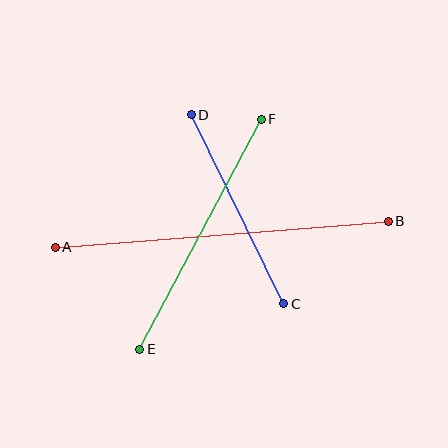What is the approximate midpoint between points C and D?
The midpoint is at approximately (237, 209) pixels.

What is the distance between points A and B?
The distance is approximately 334 pixels.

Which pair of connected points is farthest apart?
Points A and B are farthest apart.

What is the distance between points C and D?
The distance is approximately 210 pixels.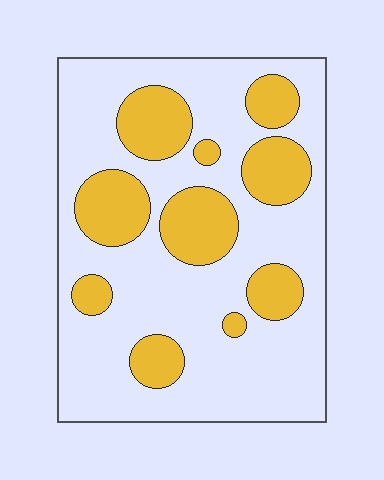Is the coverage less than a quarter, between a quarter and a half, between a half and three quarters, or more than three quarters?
Between a quarter and a half.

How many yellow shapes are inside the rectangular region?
10.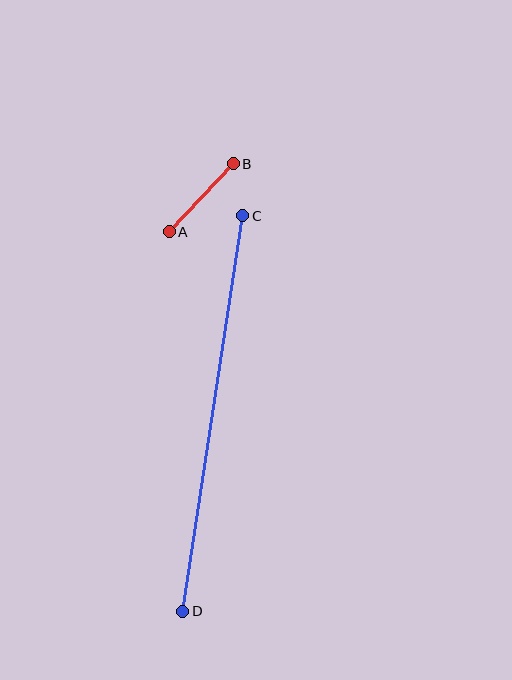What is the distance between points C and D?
The distance is approximately 400 pixels.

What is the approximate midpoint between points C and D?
The midpoint is at approximately (213, 414) pixels.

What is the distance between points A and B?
The distance is approximately 94 pixels.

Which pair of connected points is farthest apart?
Points C and D are farthest apart.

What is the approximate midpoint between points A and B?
The midpoint is at approximately (201, 198) pixels.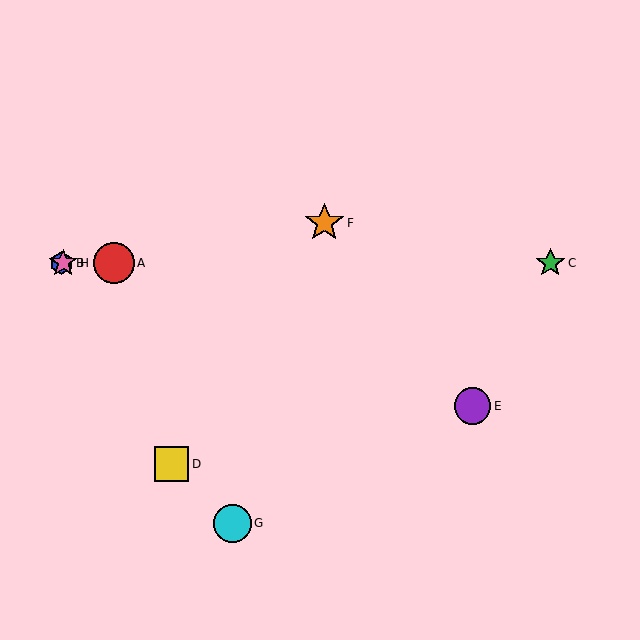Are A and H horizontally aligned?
Yes, both are at y≈263.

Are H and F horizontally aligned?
No, H is at y≈263 and F is at y≈223.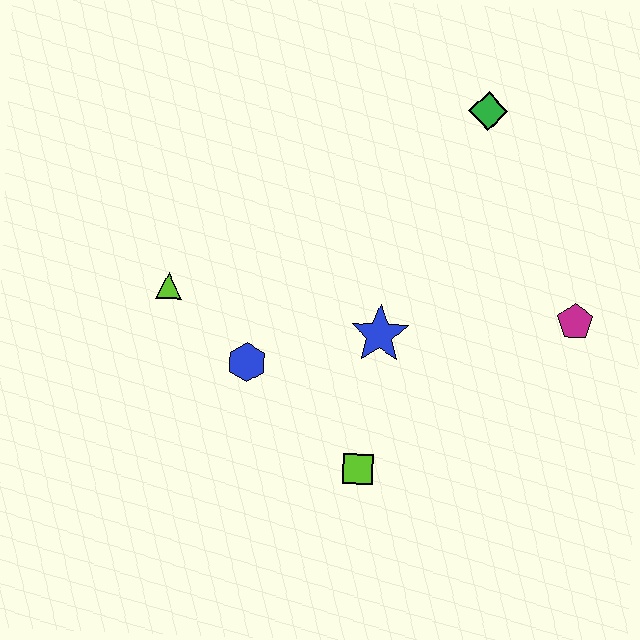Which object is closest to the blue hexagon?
The lime triangle is closest to the blue hexagon.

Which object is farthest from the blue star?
The green diamond is farthest from the blue star.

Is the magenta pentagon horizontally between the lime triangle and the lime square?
No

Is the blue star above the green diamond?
No